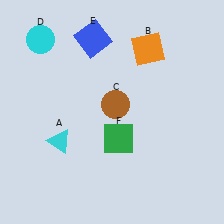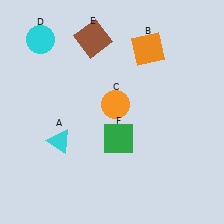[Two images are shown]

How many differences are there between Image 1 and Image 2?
There are 2 differences between the two images.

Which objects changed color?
C changed from brown to orange. E changed from blue to brown.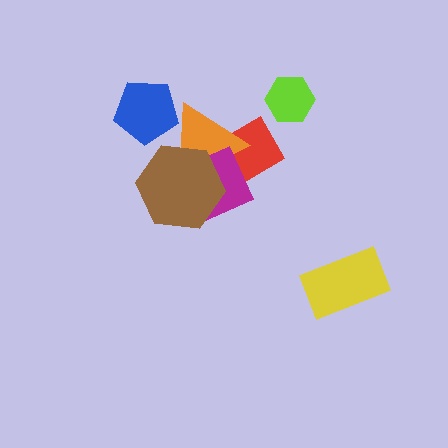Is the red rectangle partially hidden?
Yes, it is partially covered by another shape.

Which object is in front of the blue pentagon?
The orange triangle is in front of the blue pentagon.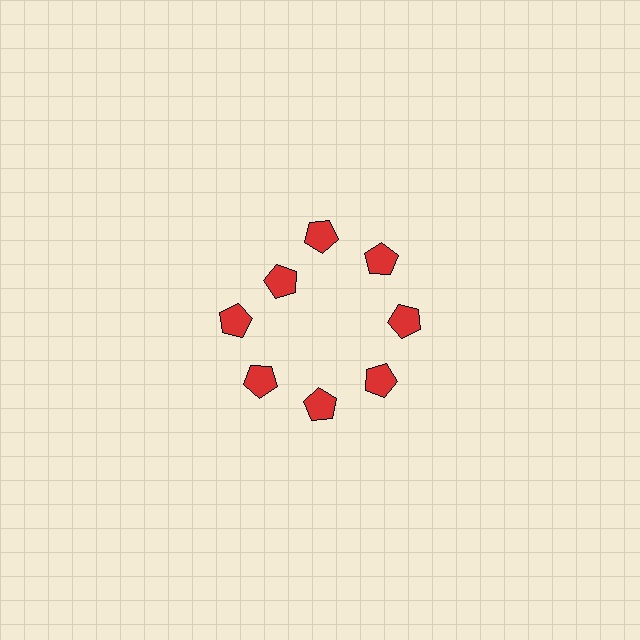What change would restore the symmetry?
The symmetry would be restored by moving it outward, back onto the ring so that all 8 pentagons sit at equal angles and equal distance from the center.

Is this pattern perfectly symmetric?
No. The 8 red pentagons are arranged in a ring, but one element near the 10 o'clock position is pulled inward toward the center, breaking the 8-fold rotational symmetry.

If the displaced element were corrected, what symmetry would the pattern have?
It would have 8-fold rotational symmetry — the pattern would map onto itself every 45 degrees.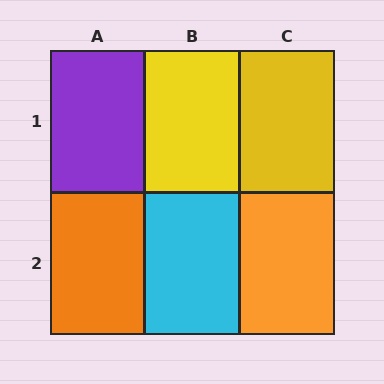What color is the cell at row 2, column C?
Orange.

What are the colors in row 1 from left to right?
Purple, yellow, yellow.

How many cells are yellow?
2 cells are yellow.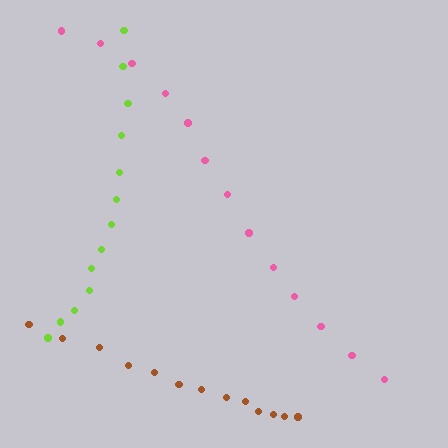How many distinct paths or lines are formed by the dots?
There are 3 distinct paths.